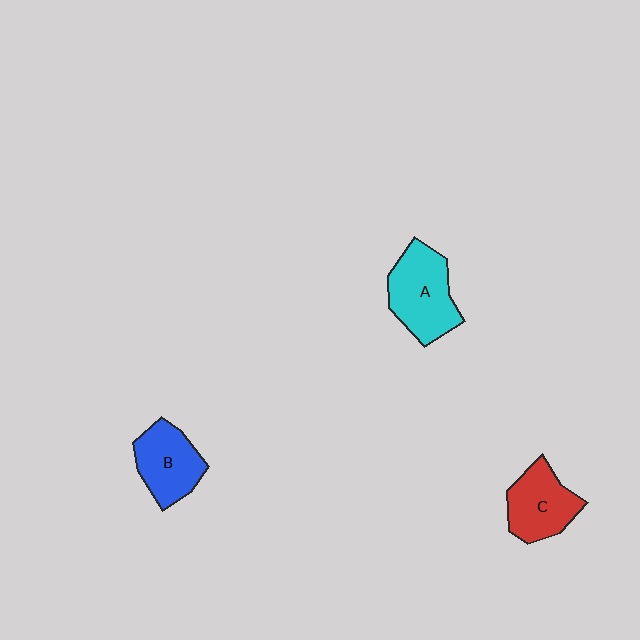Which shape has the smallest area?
Shape B (blue).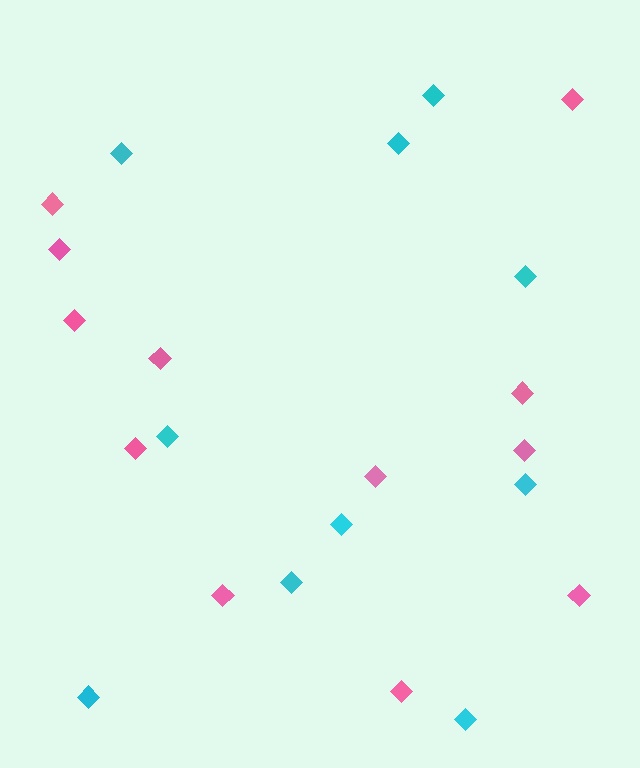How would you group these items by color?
There are 2 groups: one group of cyan diamonds (10) and one group of pink diamonds (12).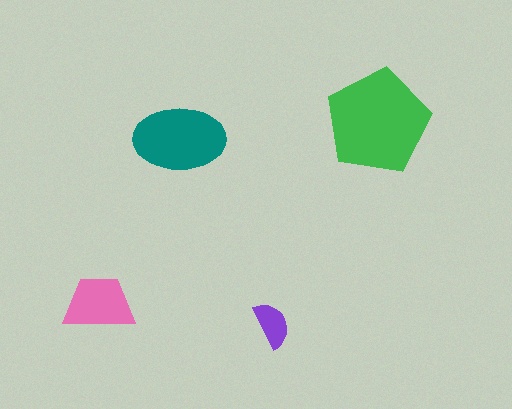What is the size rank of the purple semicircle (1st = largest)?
4th.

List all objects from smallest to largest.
The purple semicircle, the pink trapezoid, the teal ellipse, the green pentagon.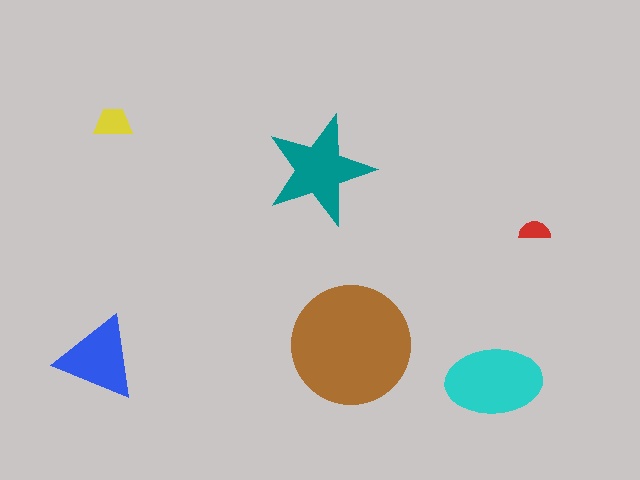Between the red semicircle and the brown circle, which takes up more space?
The brown circle.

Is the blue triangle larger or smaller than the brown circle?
Smaller.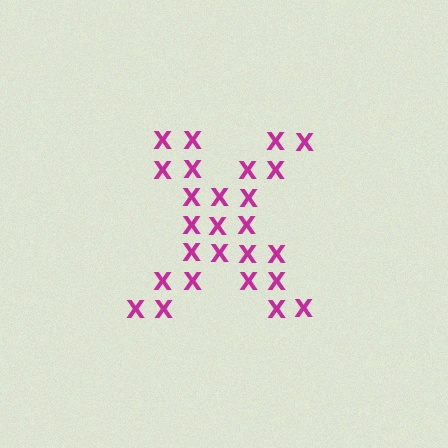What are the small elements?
The small elements are letter X's.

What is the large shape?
The large shape is the letter X.